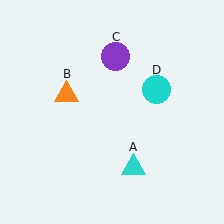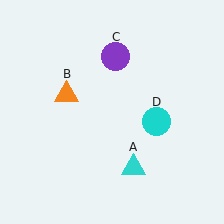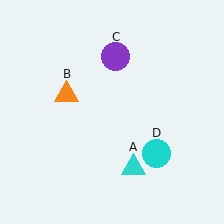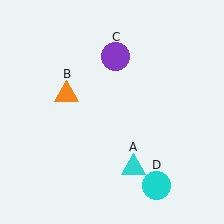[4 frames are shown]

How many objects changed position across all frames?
1 object changed position: cyan circle (object D).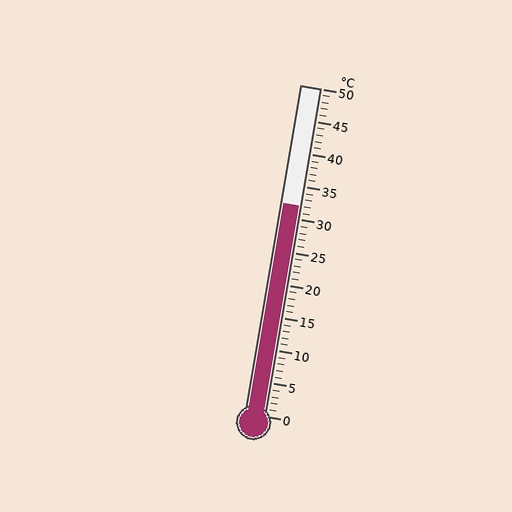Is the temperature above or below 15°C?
The temperature is above 15°C.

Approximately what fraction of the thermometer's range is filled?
The thermometer is filled to approximately 65% of its range.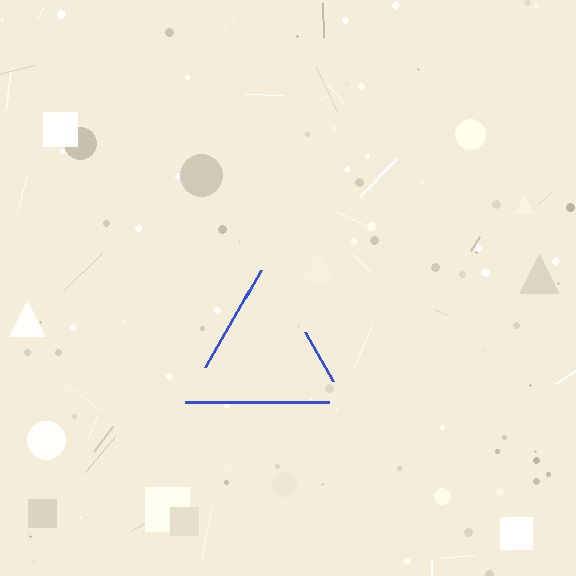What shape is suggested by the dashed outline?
The dashed outline suggests a triangle.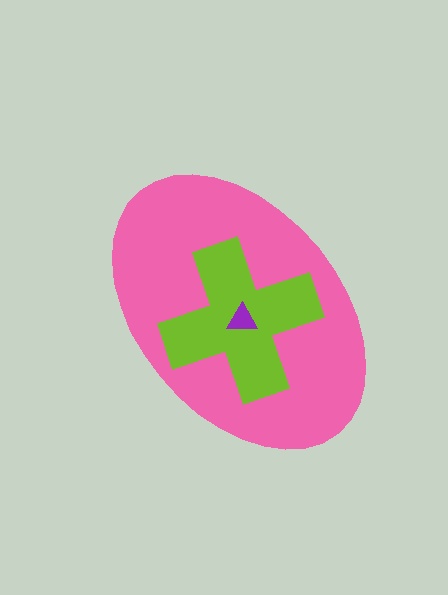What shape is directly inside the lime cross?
The purple triangle.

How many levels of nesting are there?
3.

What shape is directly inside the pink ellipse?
The lime cross.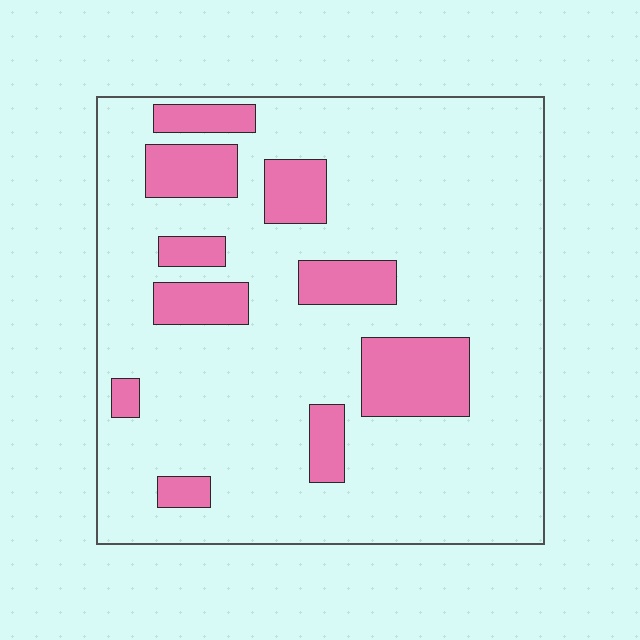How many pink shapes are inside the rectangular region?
10.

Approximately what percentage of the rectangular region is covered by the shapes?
Approximately 20%.